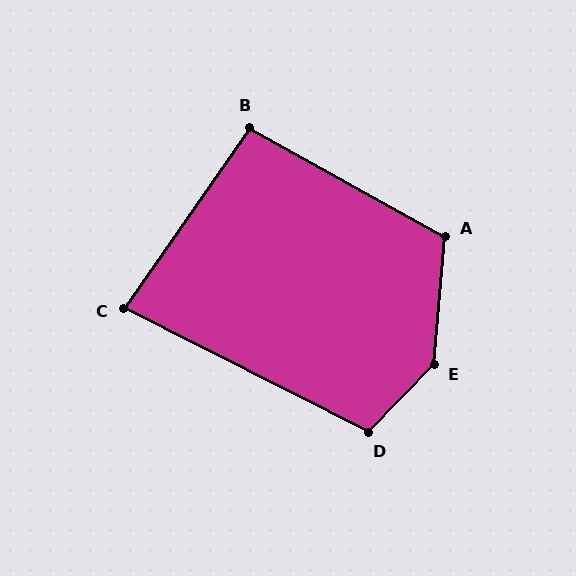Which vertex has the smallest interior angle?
C, at approximately 82 degrees.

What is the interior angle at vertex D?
Approximately 107 degrees (obtuse).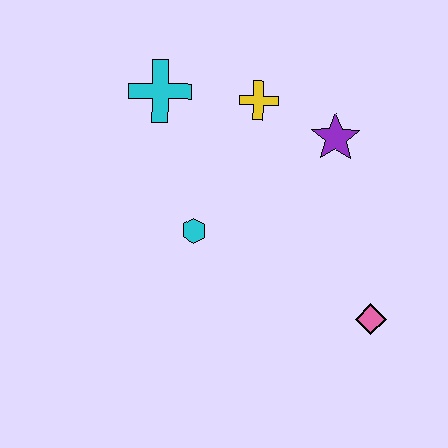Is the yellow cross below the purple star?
No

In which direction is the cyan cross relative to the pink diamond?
The cyan cross is above the pink diamond.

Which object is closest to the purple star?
The yellow cross is closest to the purple star.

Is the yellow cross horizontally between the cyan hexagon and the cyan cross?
No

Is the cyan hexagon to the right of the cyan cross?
Yes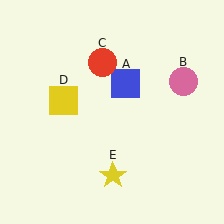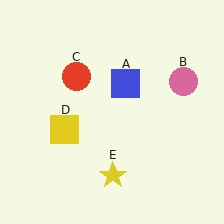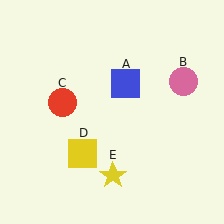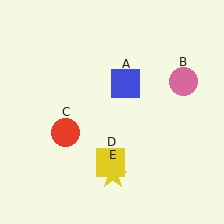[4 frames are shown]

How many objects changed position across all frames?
2 objects changed position: red circle (object C), yellow square (object D).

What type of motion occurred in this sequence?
The red circle (object C), yellow square (object D) rotated counterclockwise around the center of the scene.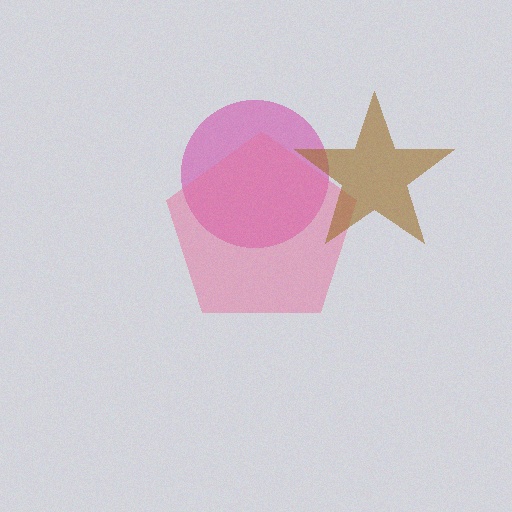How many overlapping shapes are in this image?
There are 3 overlapping shapes in the image.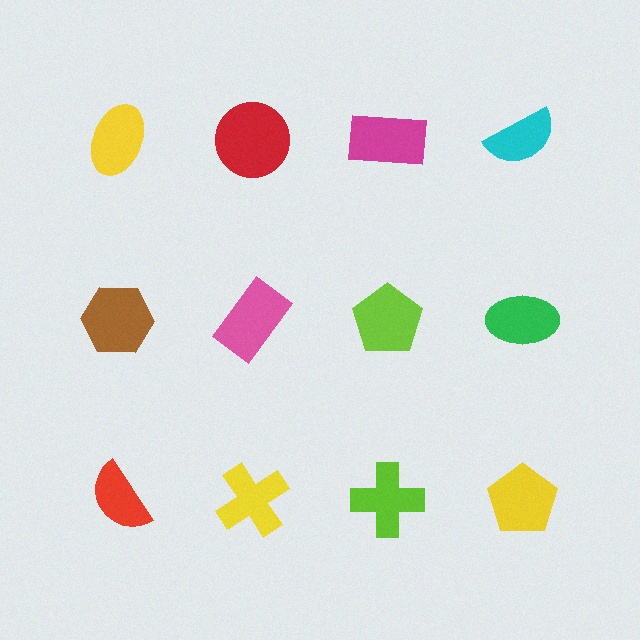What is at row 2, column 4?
A green ellipse.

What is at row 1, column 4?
A cyan semicircle.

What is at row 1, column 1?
A yellow ellipse.